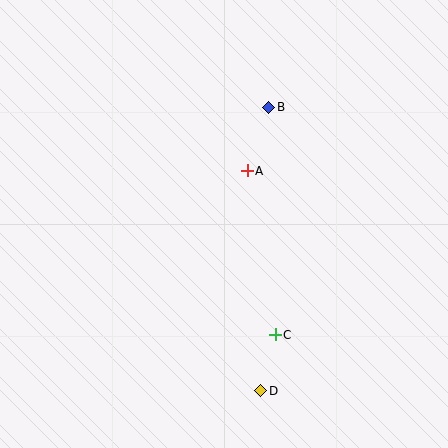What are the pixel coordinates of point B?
Point B is at (269, 107).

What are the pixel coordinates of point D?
Point D is at (261, 391).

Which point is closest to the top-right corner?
Point B is closest to the top-right corner.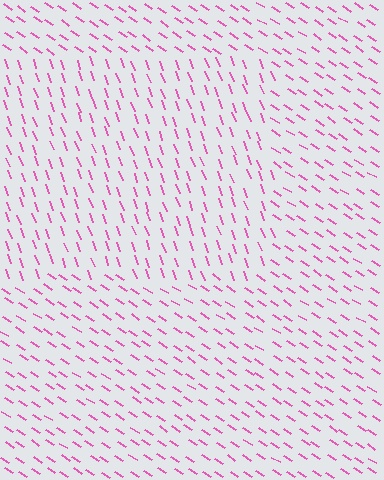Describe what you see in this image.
The image is filled with small pink line segments. A rectangle region in the image has lines oriented differently from the surrounding lines, creating a visible texture boundary.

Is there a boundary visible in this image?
Yes, there is a texture boundary formed by a change in line orientation.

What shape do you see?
I see a rectangle.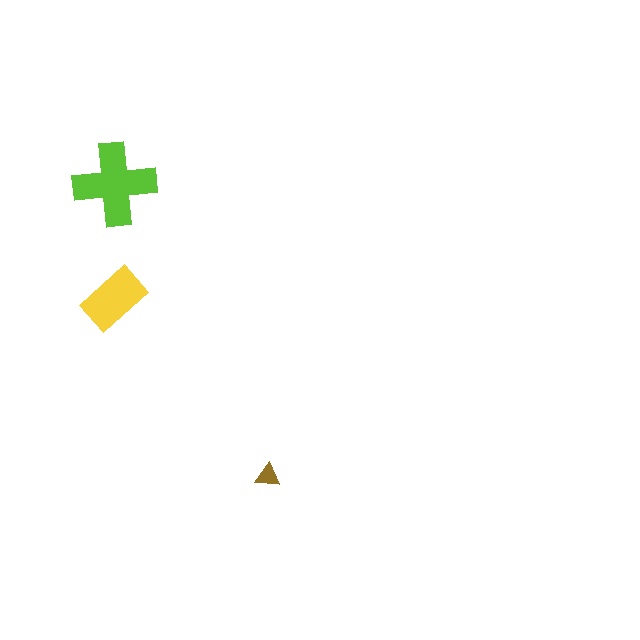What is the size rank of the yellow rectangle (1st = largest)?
2nd.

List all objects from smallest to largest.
The brown triangle, the yellow rectangle, the lime cross.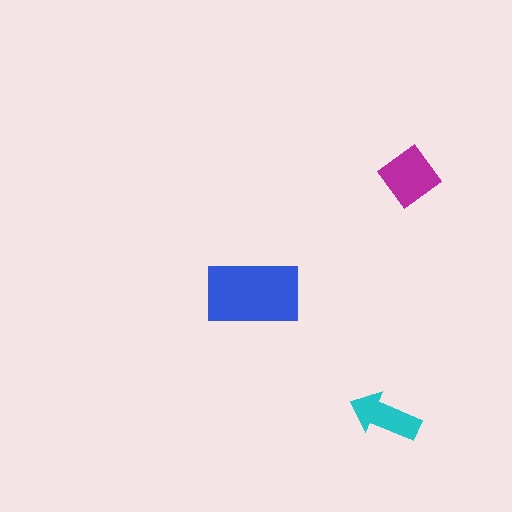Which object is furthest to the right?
The magenta diamond is rightmost.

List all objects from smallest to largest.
The cyan arrow, the magenta diamond, the blue rectangle.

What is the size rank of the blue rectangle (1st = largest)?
1st.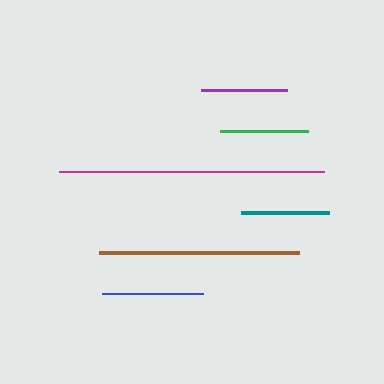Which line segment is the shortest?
The purple line is the shortest at approximately 86 pixels.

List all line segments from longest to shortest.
From longest to shortest: magenta, brown, blue, teal, green, purple.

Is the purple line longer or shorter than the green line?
The green line is longer than the purple line.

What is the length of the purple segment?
The purple segment is approximately 86 pixels long.